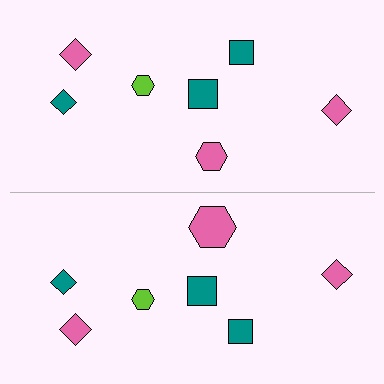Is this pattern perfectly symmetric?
No, the pattern is not perfectly symmetric. The pink hexagon on the bottom side has a different size than its mirror counterpart.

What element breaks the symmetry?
The pink hexagon on the bottom side has a different size than its mirror counterpart.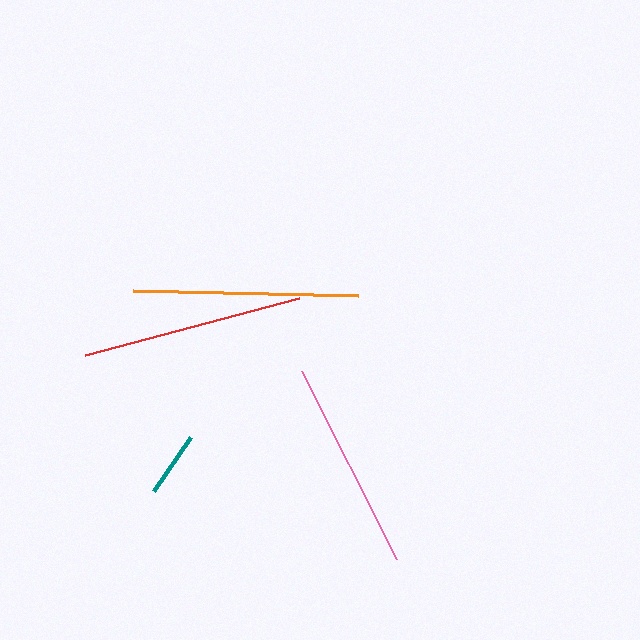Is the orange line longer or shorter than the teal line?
The orange line is longer than the teal line.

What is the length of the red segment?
The red segment is approximately 221 pixels long.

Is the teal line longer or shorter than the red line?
The red line is longer than the teal line.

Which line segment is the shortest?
The teal line is the shortest at approximately 66 pixels.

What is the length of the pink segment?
The pink segment is approximately 210 pixels long.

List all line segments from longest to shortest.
From longest to shortest: orange, red, pink, teal.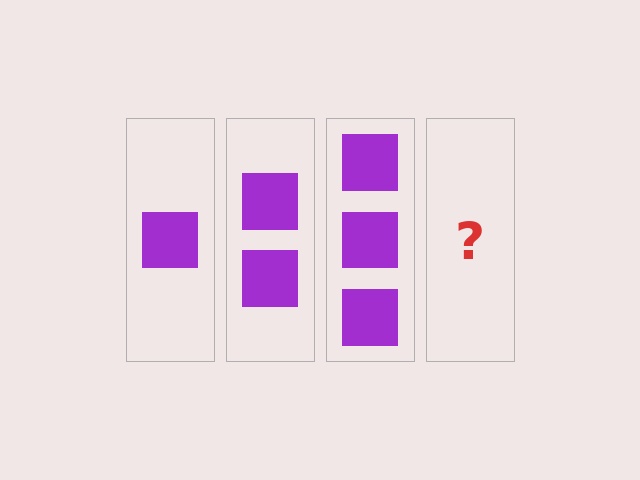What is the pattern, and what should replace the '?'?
The pattern is that each step adds one more square. The '?' should be 4 squares.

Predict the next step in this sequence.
The next step is 4 squares.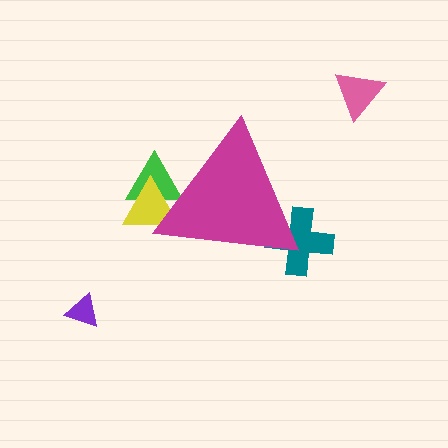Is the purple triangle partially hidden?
No, the purple triangle is fully visible.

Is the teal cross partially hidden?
Yes, the teal cross is partially hidden behind the magenta triangle.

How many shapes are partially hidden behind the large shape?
3 shapes are partially hidden.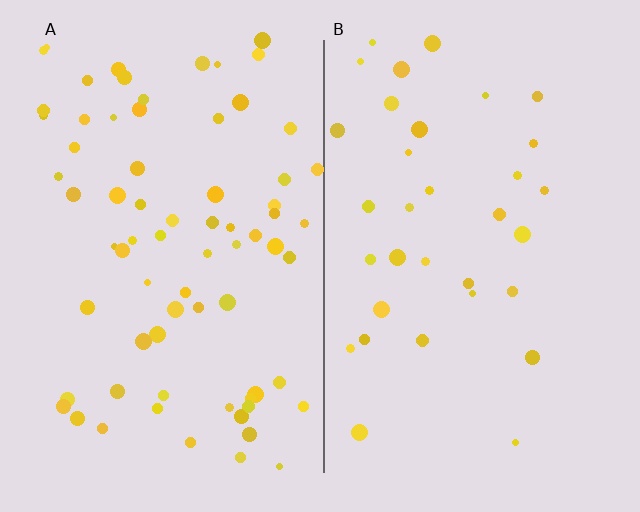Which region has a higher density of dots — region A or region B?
A (the left).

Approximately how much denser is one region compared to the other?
Approximately 2.1× — region A over region B.